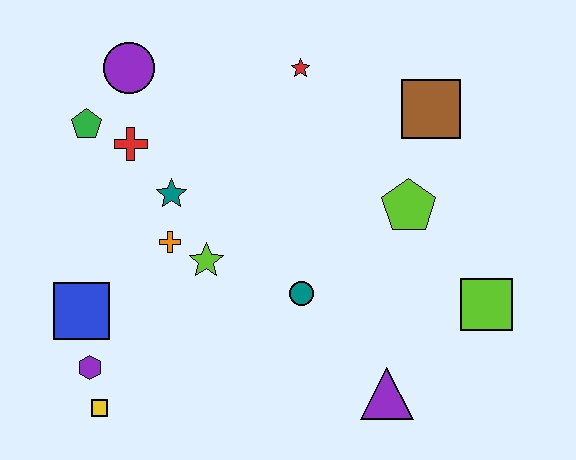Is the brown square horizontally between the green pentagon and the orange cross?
No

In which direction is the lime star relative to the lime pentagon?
The lime star is to the left of the lime pentagon.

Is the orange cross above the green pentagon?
No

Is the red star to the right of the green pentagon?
Yes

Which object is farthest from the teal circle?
The purple circle is farthest from the teal circle.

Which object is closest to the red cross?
The green pentagon is closest to the red cross.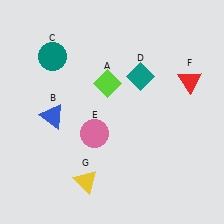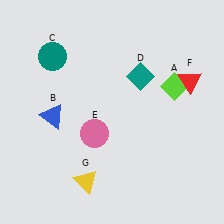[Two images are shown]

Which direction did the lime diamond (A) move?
The lime diamond (A) moved right.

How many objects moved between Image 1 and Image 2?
1 object moved between the two images.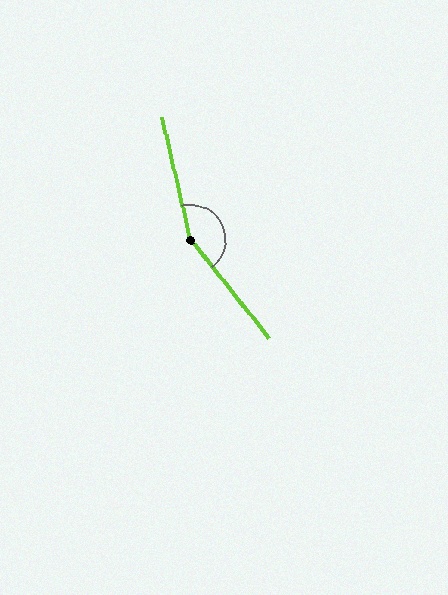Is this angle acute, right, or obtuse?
It is obtuse.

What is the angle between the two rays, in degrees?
Approximately 155 degrees.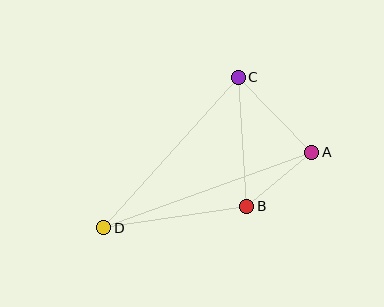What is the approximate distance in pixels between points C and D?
The distance between C and D is approximately 202 pixels.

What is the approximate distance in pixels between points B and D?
The distance between B and D is approximately 145 pixels.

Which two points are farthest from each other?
Points A and D are farthest from each other.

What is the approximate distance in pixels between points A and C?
The distance between A and C is approximately 105 pixels.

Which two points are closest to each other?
Points A and B are closest to each other.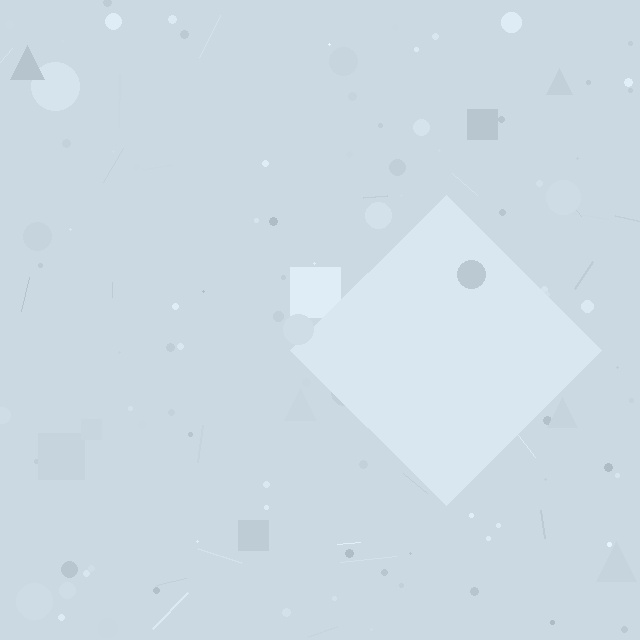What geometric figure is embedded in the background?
A diamond is embedded in the background.